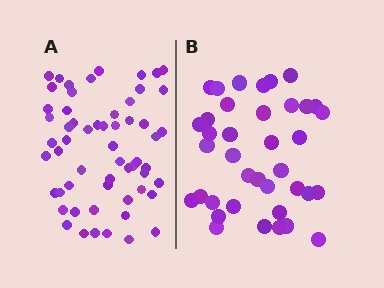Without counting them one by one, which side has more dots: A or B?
Region A (the left region) has more dots.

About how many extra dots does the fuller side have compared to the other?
Region A has approximately 20 more dots than region B.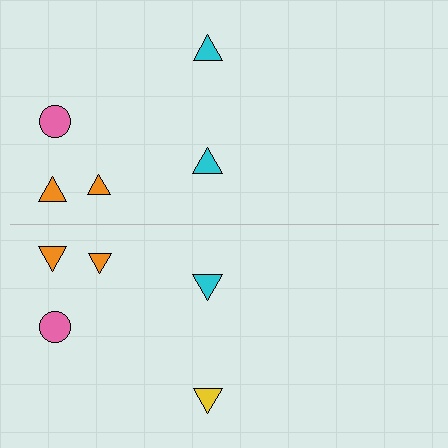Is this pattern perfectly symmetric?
No, the pattern is not perfectly symmetric. The yellow triangle on the bottom side breaks the symmetry — its mirror counterpart is cyan.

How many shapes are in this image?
There are 10 shapes in this image.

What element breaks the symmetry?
The yellow triangle on the bottom side breaks the symmetry — its mirror counterpart is cyan.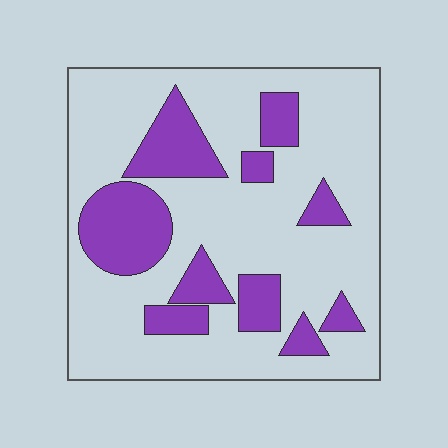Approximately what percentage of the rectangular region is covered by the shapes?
Approximately 25%.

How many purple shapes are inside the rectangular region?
10.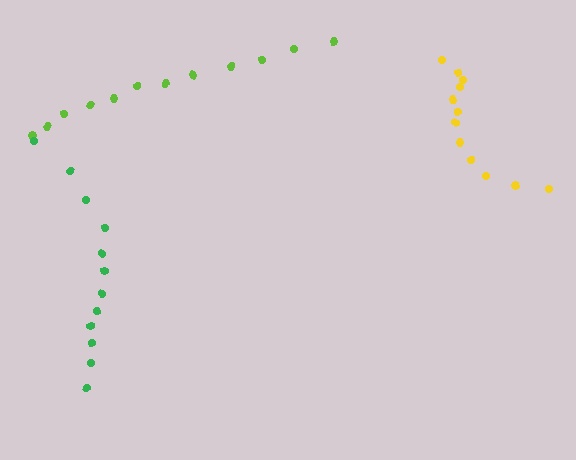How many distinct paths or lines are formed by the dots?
There are 3 distinct paths.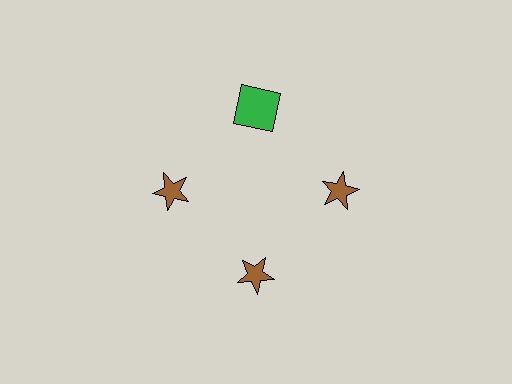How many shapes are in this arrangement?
There are 4 shapes arranged in a ring pattern.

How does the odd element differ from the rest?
It differs in both color (green instead of brown) and shape (square instead of star).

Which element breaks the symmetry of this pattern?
The green square at roughly the 12 o'clock position breaks the symmetry. All other shapes are brown stars.